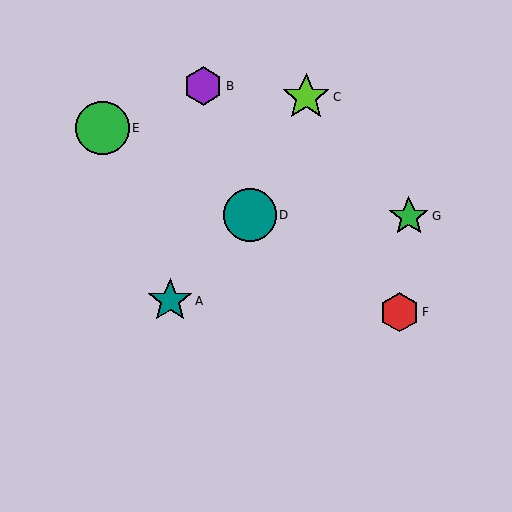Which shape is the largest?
The green circle (labeled E) is the largest.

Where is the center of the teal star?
The center of the teal star is at (170, 301).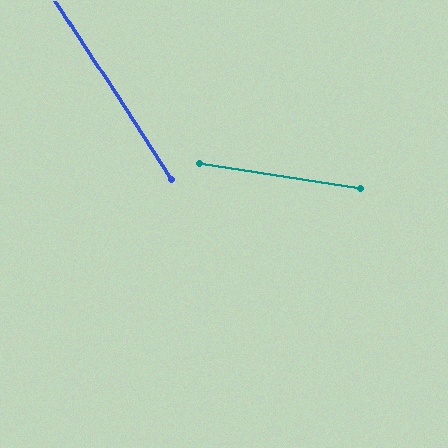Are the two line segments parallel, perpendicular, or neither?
Neither parallel nor perpendicular — they differ by about 48°.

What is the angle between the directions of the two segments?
Approximately 48 degrees.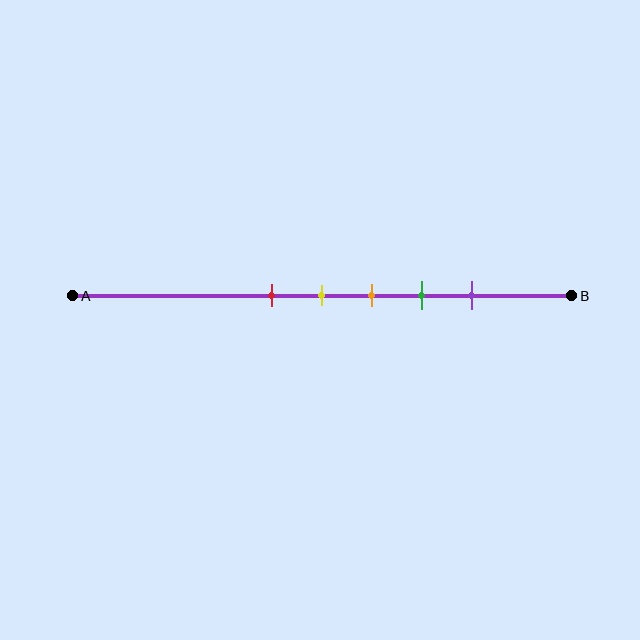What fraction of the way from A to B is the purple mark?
The purple mark is approximately 80% (0.8) of the way from A to B.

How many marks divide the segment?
There are 5 marks dividing the segment.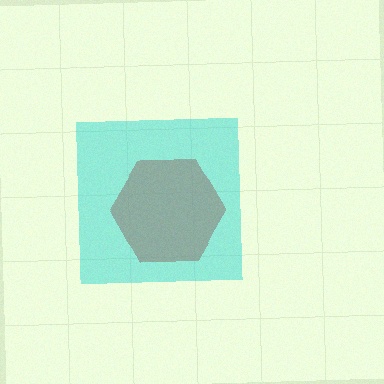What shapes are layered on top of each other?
The layered shapes are: a red hexagon, a cyan square.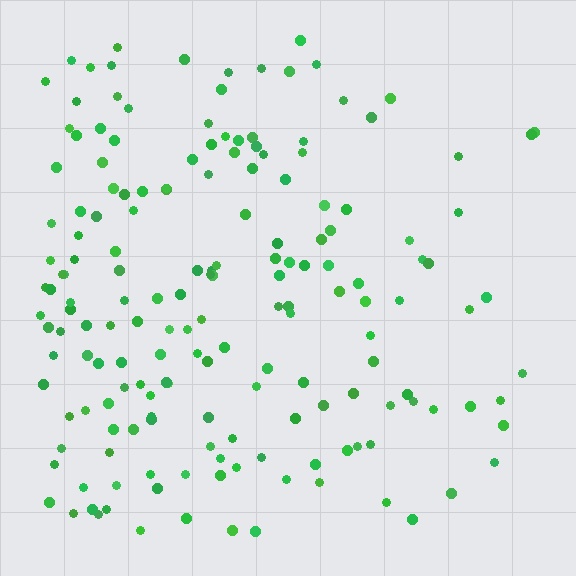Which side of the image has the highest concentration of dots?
The left.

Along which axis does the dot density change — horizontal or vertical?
Horizontal.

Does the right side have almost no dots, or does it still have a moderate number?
Still a moderate number, just noticeably fewer than the left.